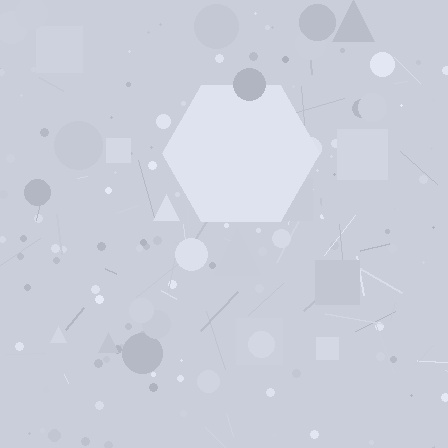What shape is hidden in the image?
A hexagon is hidden in the image.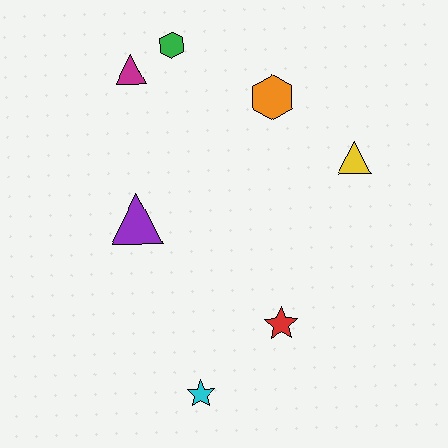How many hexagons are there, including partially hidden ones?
There are 2 hexagons.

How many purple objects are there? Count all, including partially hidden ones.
There is 1 purple object.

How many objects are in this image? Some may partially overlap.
There are 7 objects.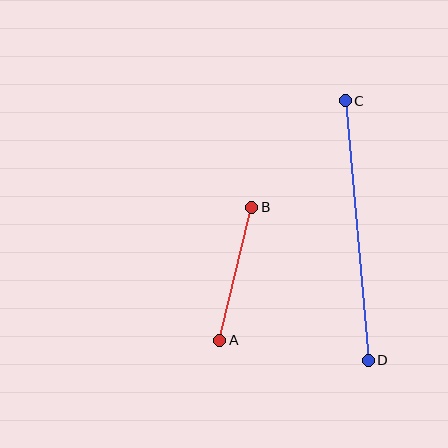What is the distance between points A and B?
The distance is approximately 136 pixels.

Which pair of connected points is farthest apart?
Points C and D are farthest apart.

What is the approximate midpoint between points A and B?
The midpoint is at approximately (236, 274) pixels.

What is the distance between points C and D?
The distance is approximately 260 pixels.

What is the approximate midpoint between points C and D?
The midpoint is at approximately (357, 230) pixels.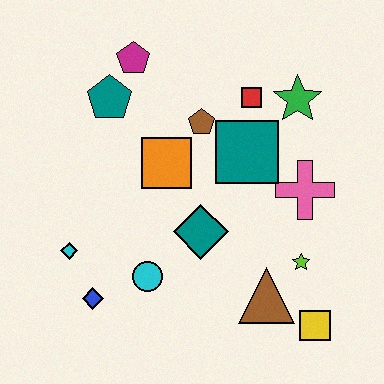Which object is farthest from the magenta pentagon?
The yellow square is farthest from the magenta pentagon.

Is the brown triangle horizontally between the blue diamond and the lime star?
Yes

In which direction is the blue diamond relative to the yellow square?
The blue diamond is to the left of the yellow square.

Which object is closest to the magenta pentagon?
The teal pentagon is closest to the magenta pentagon.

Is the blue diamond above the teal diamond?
No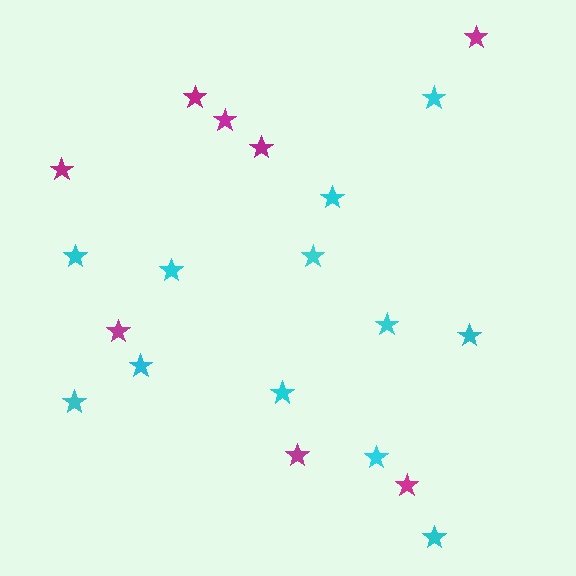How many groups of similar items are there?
There are 2 groups: one group of cyan stars (12) and one group of magenta stars (8).